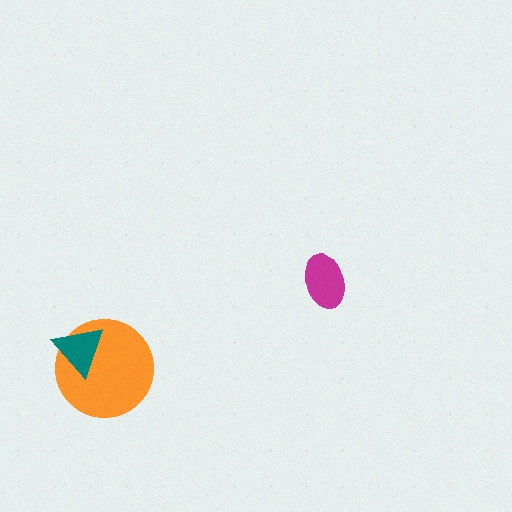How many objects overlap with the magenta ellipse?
0 objects overlap with the magenta ellipse.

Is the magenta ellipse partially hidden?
No, no other shape covers it.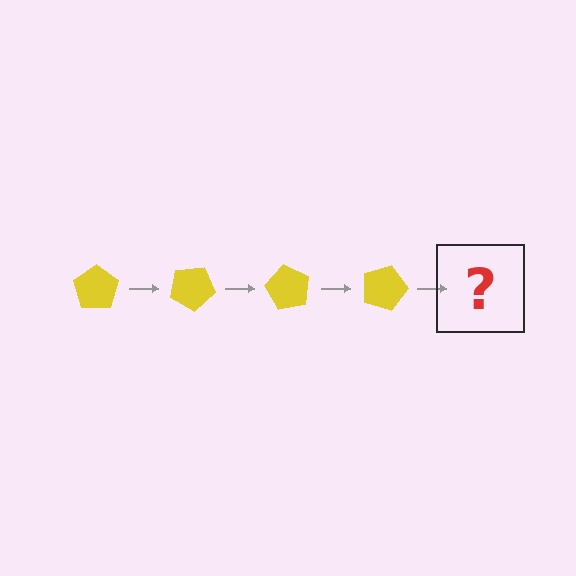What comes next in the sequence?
The next element should be a yellow pentagon rotated 120 degrees.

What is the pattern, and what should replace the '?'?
The pattern is that the pentagon rotates 30 degrees each step. The '?' should be a yellow pentagon rotated 120 degrees.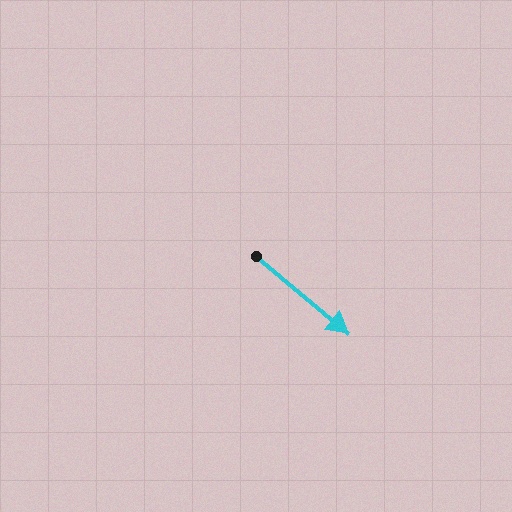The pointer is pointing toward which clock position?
Roughly 4 o'clock.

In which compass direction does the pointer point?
Southeast.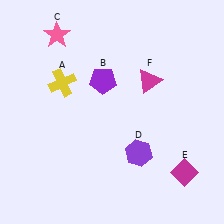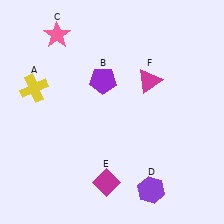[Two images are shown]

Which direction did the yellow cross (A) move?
The yellow cross (A) moved left.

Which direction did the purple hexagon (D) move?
The purple hexagon (D) moved down.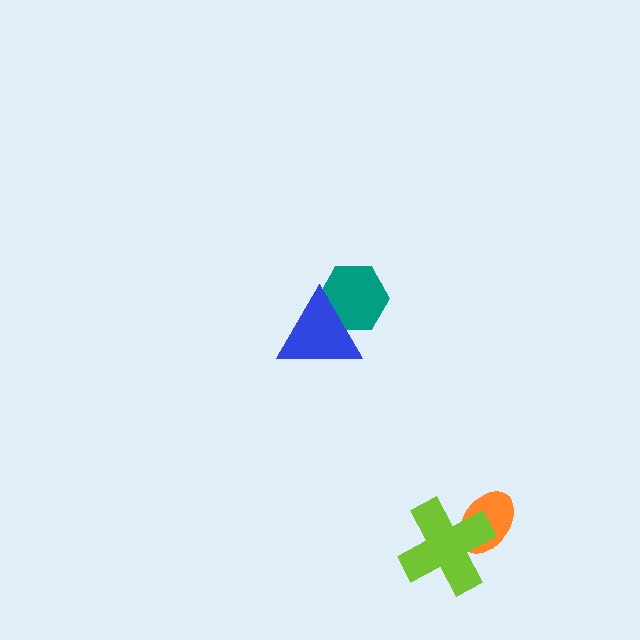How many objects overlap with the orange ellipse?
1 object overlaps with the orange ellipse.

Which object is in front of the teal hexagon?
The blue triangle is in front of the teal hexagon.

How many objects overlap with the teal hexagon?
1 object overlaps with the teal hexagon.